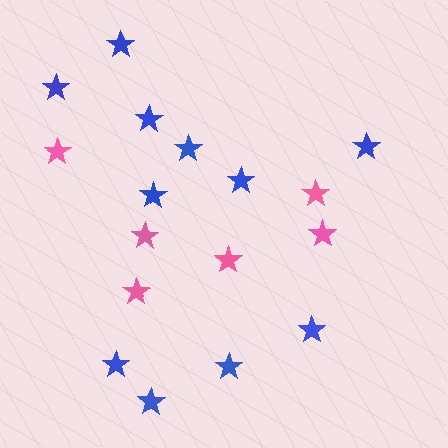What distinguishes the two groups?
There are 2 groups: one group of pink stars (6) and one group of blue stars (11).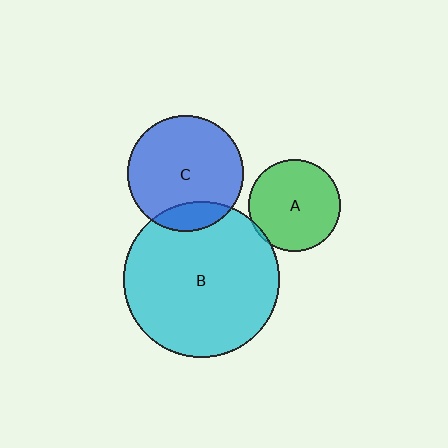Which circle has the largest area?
Circle B (cyan).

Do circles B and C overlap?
Yes.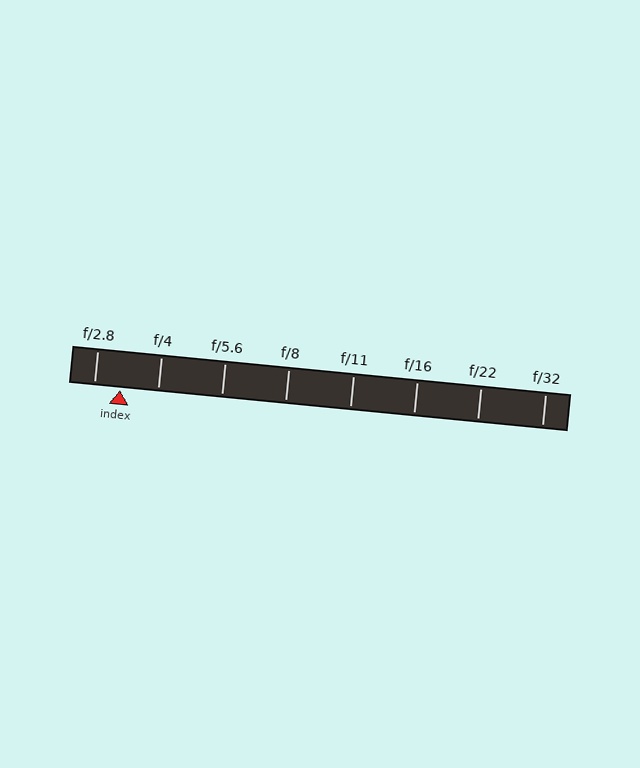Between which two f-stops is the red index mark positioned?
The index mark is between f/2.8 and f/4.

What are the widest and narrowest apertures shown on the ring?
The widest aperture shown is f/2.8 and the narrowest is f/32.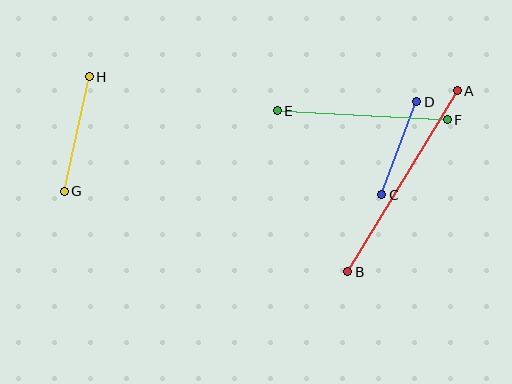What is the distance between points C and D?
The distance is approximately 99 pixels.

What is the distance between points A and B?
The distance is approximately 212 pixels.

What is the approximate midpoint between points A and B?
The midpoint is at approximately (403, 181) pixels.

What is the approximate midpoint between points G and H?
The midpoint is at approximately (77, 134) pixels.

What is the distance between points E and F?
The distance is approximately 170 pixels.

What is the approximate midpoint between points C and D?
The midpoint is at approximately (399, 148) pixels.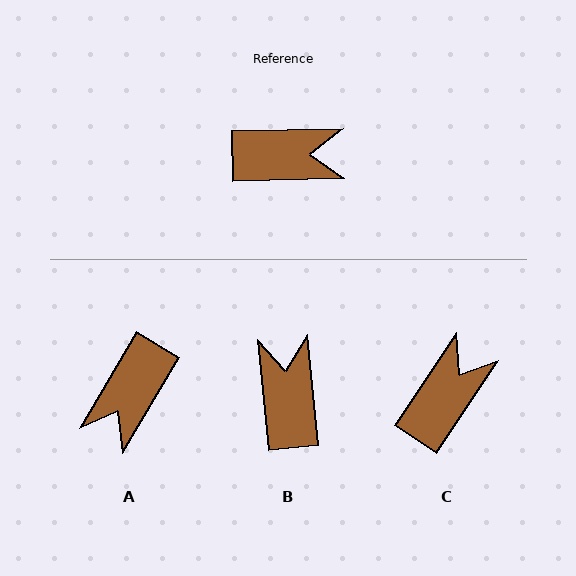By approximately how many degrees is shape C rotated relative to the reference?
Approximately 55 degrees counter-clockwise.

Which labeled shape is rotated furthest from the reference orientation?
A, about 122 degrees away.